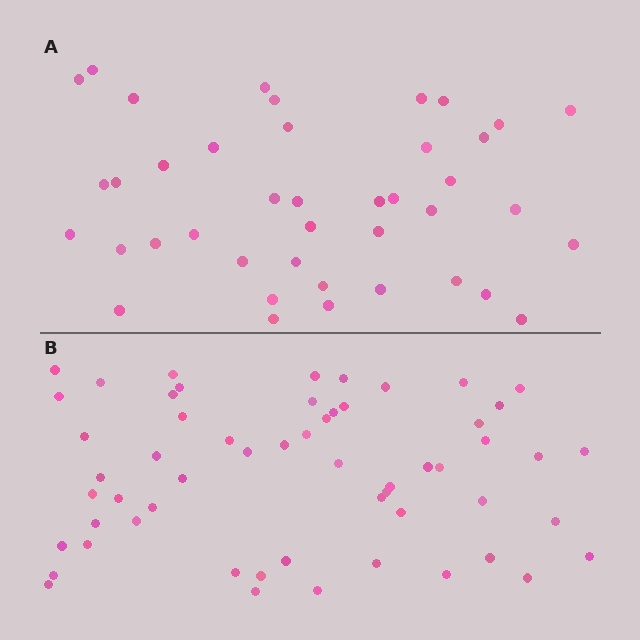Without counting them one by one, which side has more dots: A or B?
Region B (the bottom region) has more dots.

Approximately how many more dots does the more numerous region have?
Region B has approximately 15 more dots than region A.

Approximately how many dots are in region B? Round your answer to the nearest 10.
About 60 dots. (The exact count is 57, which rounds to 60.)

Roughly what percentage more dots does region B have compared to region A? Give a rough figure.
About 40% more.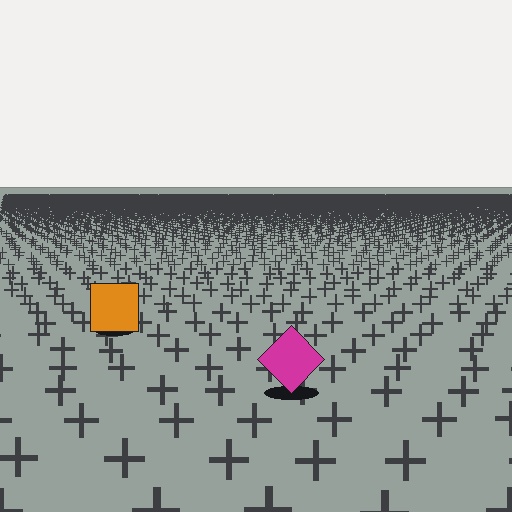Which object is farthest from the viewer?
The orange square is farthest from the viewer. It appears smaller and the ground texture around it is denser.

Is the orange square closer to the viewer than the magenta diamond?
No. The magenta diamond is closer — you can tell from the texture gradient: the ground texture is coarser near it.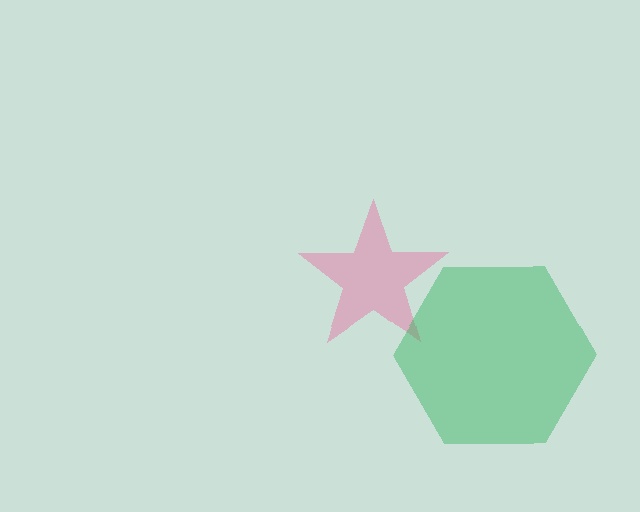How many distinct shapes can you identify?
There are 2 distinct shapes: a pink star, a green hexagon.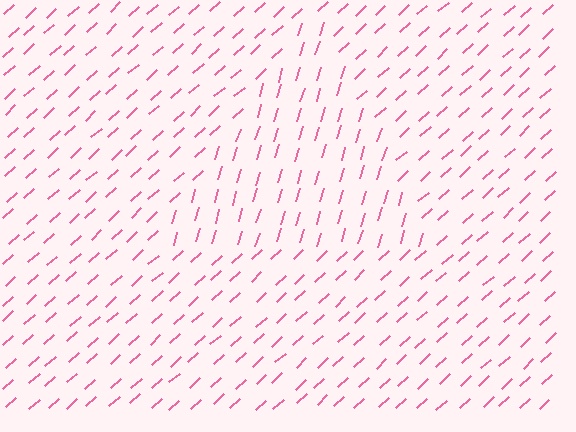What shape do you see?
I see a triangle.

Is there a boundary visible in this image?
Yes, there is a texture boundary formed by a change in line orientation.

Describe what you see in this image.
The image is filled with small pink line segments. A triangle region in the image has lines oriented differently from the surrounding lines, creating a visible texture boundary.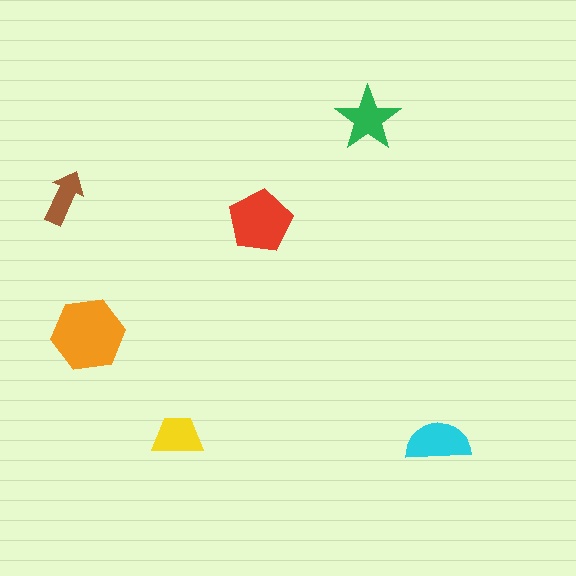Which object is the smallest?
The brown arrow.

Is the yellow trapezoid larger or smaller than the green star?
Smaller.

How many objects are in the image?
There are 6 objects in the image.